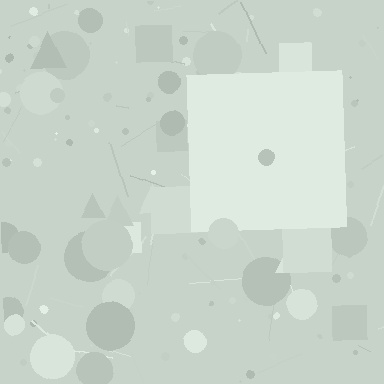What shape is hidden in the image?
A square is hidden in the image.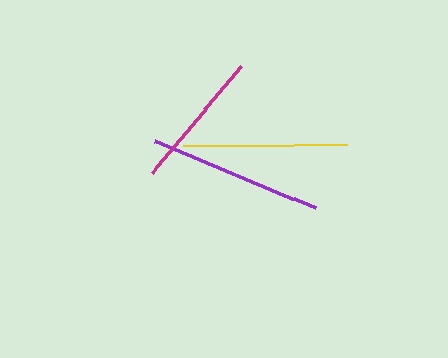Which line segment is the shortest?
The magenta line is the shortest at approximately 139 pixels.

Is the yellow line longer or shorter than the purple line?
The purple line is longer than the yellow line.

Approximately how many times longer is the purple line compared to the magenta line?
The purple line is approximately 1.3 times the length of the magenta line.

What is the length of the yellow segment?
The yellow segment is approximately 164 pixels long.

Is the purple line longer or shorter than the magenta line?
The purple line is longer than the magenta line.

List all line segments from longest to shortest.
From longest to shortest: purple, yellow, magenta.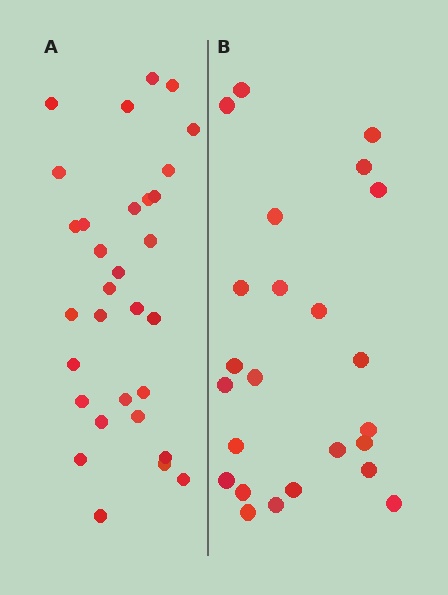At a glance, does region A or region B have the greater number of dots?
Region A (the left region) has more dots.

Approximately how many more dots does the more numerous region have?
Region A has roughly 8 or so more dots than region B.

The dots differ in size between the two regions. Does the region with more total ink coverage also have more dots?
No. Region B has more total ink coverage because its dots are larger, but region A actually contains more individual dots. Total area can be misleading — the number of items is what matters here.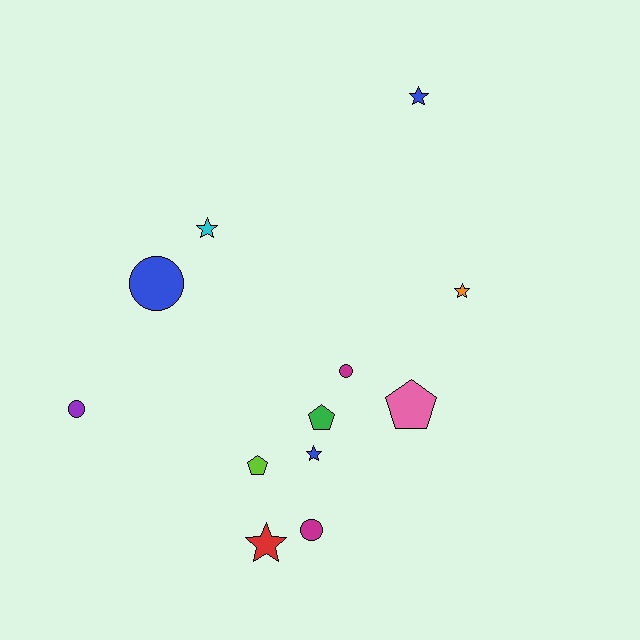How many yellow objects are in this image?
There are no yellow objects.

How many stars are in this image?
There are 5 stars.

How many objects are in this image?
There are 12 objects.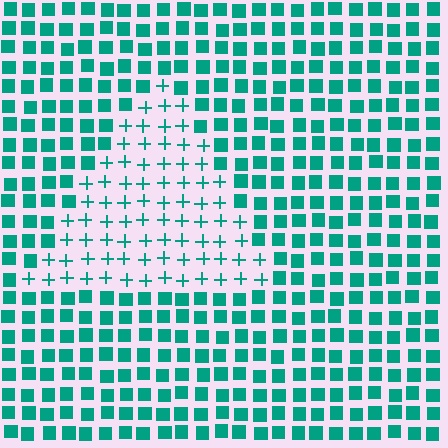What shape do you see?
I see a triangle.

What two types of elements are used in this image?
The image uses plus signs inside the triangle region and squares outside it.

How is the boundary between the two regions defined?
The boundary is defined by a change in element shape: plus signs inside vs. squares outside. All elements share the same color and spacing.